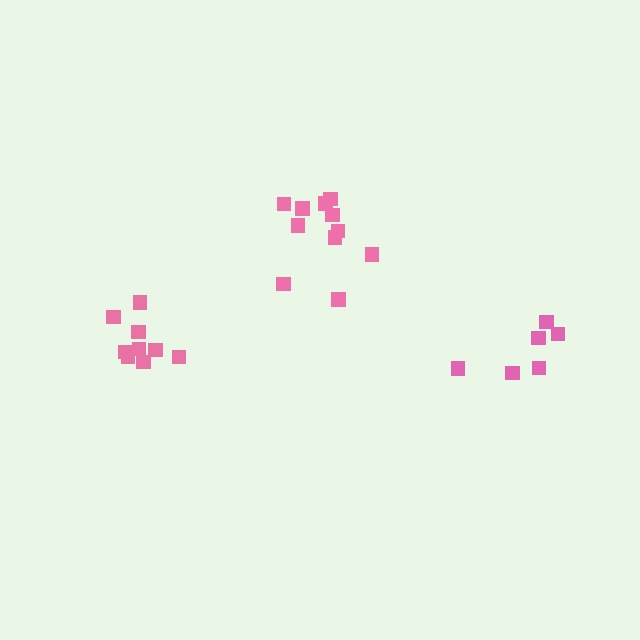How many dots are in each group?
Group 1: 6 dots, Group 2: 12 dots, Group 3: 9 dots (27 total).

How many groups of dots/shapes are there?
There are 3 groups.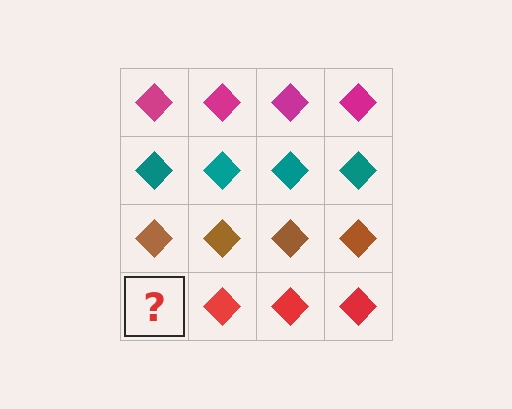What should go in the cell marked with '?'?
The missing cell should contain a red diamond.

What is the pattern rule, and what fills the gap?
The rule is that each row has a consistent color. The gap should be filled with a red diamond.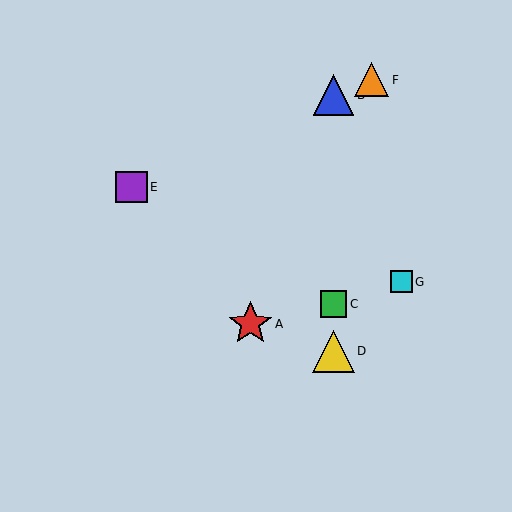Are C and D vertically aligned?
Yes, both are at x≈333.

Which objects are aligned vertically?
Objects B, C, D are aligned vertically.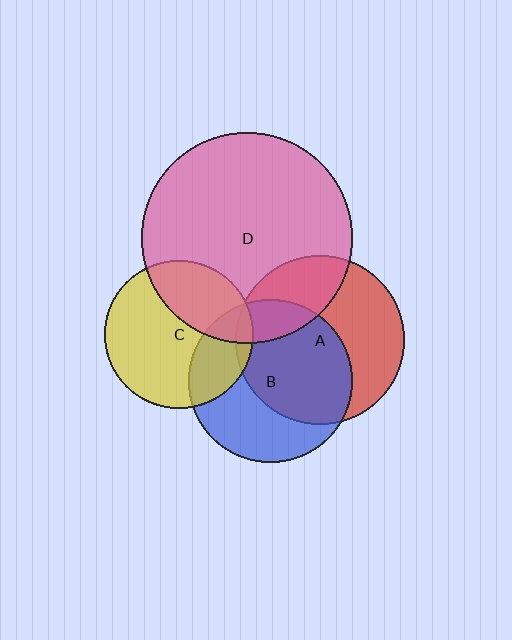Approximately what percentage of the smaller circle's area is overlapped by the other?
Approximately 15%.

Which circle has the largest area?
Circle D (pink).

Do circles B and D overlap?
Yes.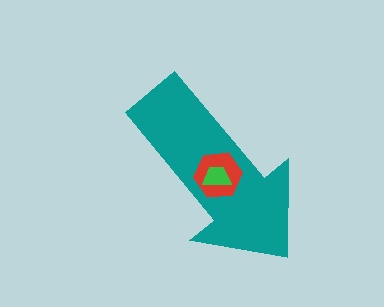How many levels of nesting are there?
3.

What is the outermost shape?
The teal arrow.